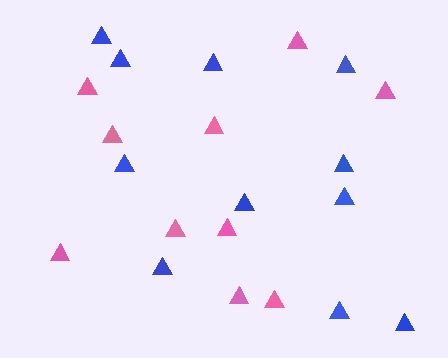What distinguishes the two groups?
There are 2 groups: one group of pink triangles (10) and one group of blue triangles (11).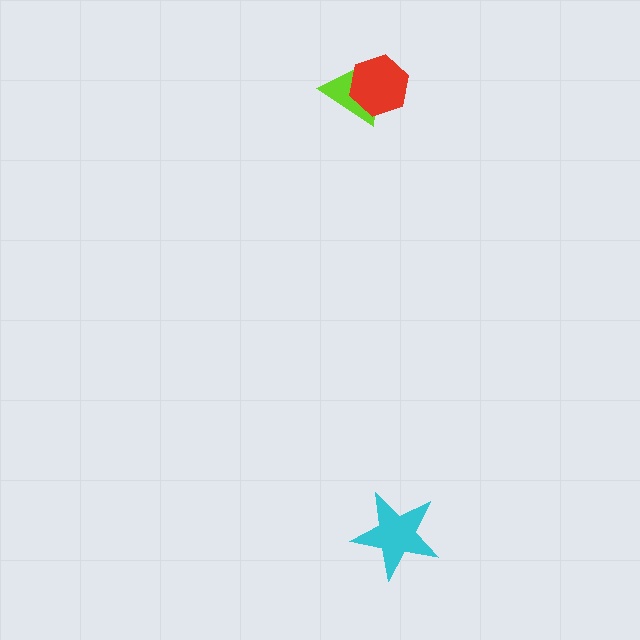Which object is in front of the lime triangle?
The red hexagon is in front of the lime triangle.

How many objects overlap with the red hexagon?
1 object overlaps with the red hexagon.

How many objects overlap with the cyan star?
0 objects overlap with the cyan star.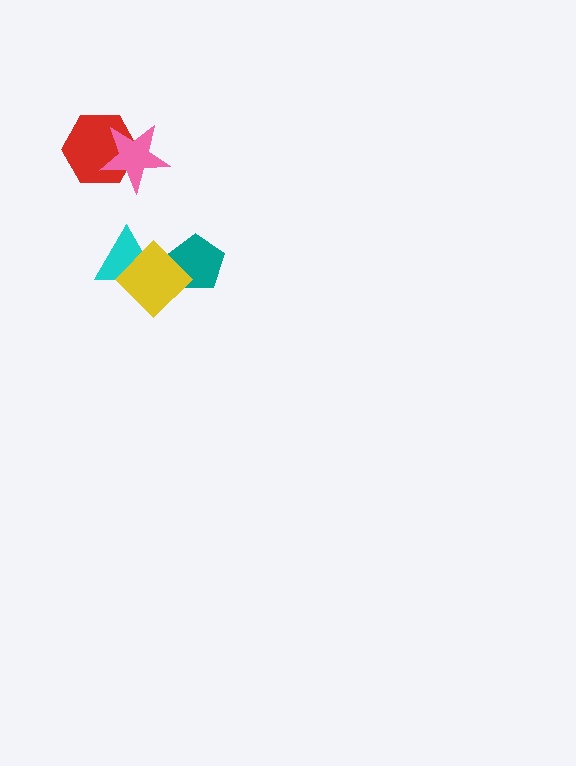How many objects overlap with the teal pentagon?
1 object overlaps with the teal pentagon.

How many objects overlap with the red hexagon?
1 object overlaps with the red hexagon.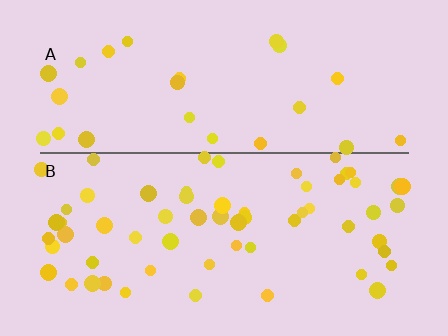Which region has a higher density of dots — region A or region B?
B (the bottom).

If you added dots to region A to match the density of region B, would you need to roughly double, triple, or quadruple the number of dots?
Approximately double.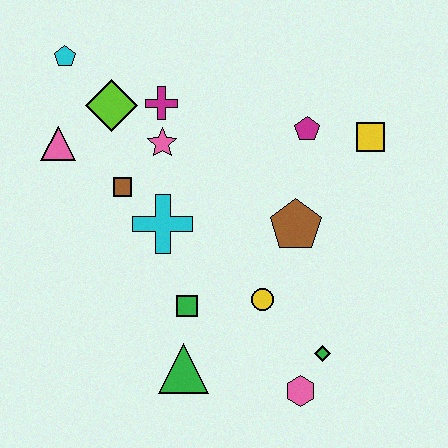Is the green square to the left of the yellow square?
Yes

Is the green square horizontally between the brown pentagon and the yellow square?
No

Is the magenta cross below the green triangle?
No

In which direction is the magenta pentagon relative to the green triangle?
The magenta pentagon is above the green triangle.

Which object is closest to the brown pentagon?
The yellow circle is closest to the brown pentagon.